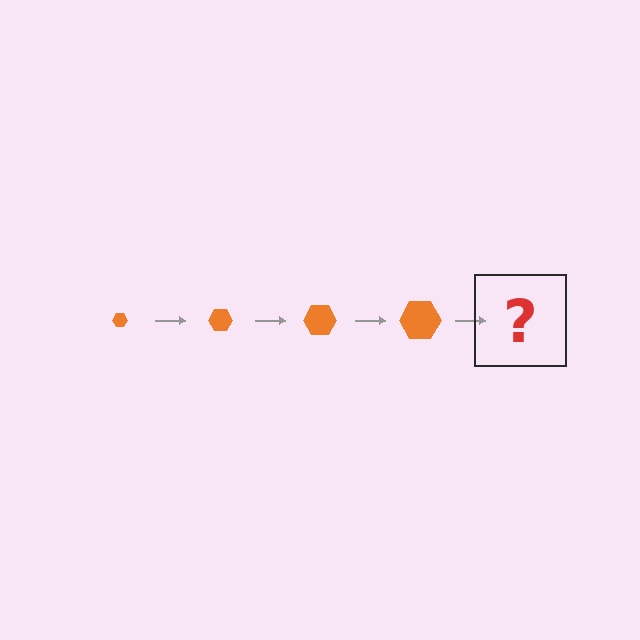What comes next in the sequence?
The next element should be an orange hexagon, larger than the previous one.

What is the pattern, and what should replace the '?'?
The pattern is that the hexagon gets progressively larger each step. The '?' should be an orange hexagon, larger than the previous one.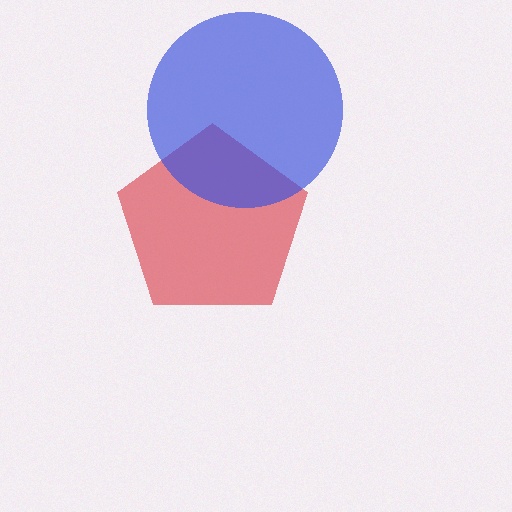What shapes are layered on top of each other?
The layered shapes are: a red pentagon, a blue circle.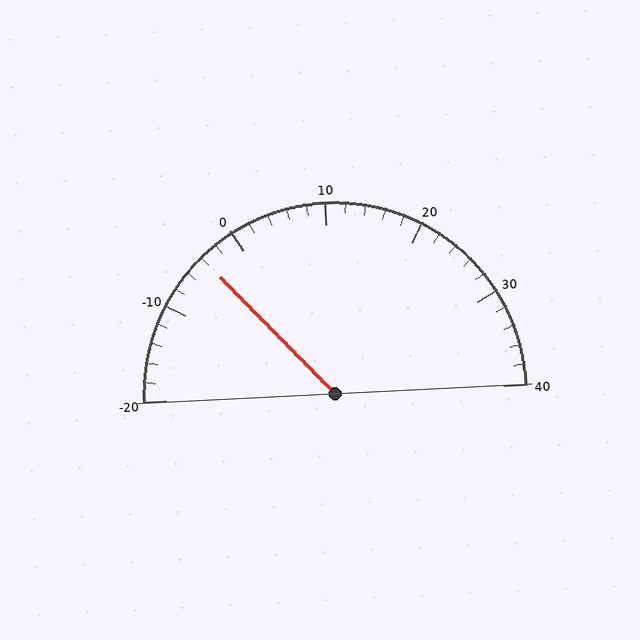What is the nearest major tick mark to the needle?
The nearest major tick mark is 0.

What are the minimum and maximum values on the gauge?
The gauge ranges from -20 to 40.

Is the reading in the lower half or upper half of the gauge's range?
The reading is in the lower half of the range (-20 to 40).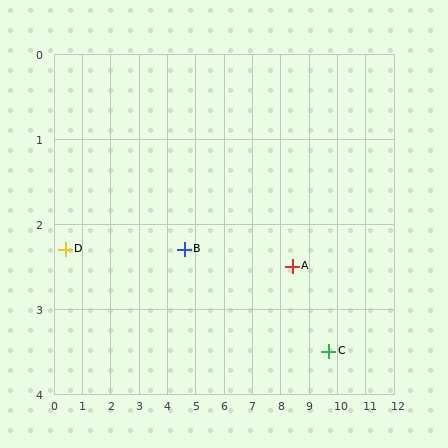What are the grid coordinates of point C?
Point C is at approximately (9.7, 3.5).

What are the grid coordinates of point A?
Point A is at approximately (8.4, 2.5).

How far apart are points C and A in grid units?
Points C and A are about 1.6 grid units apart.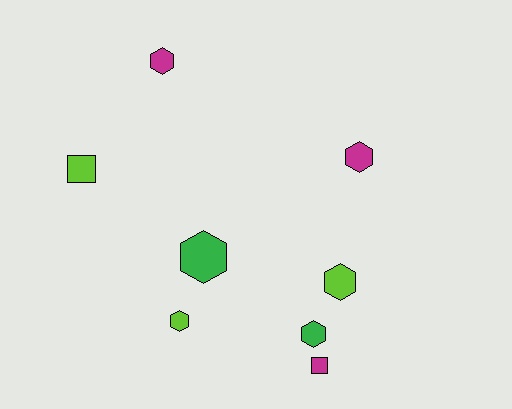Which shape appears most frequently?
Hexagon, with 6 objects.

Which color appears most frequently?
Lime, with 3 objects.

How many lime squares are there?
There is 1 lime square.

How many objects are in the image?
There are 8 objects.